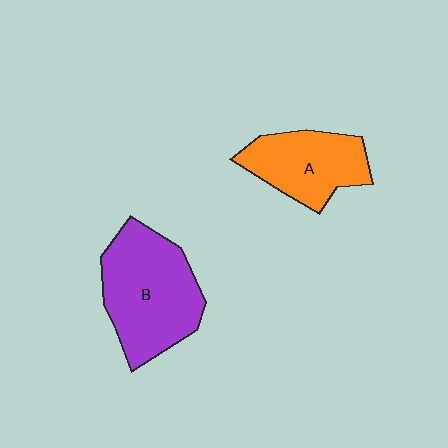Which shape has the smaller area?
Shape A (orange).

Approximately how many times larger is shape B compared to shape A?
Approximately 1.4 times.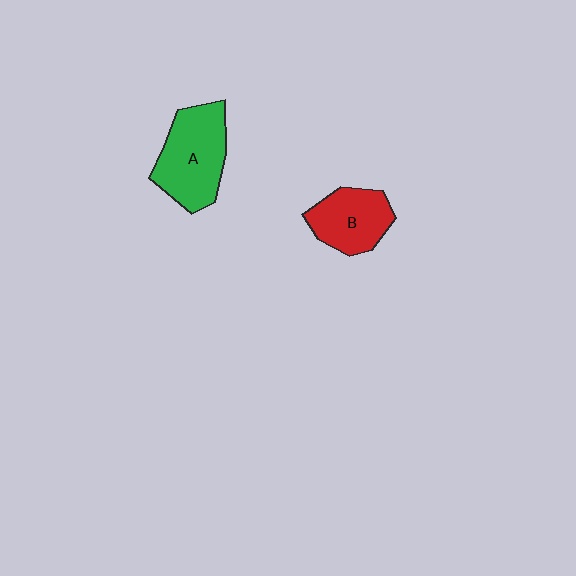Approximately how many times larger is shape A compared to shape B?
Approximately 1.4 times.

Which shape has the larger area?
Shape A (green).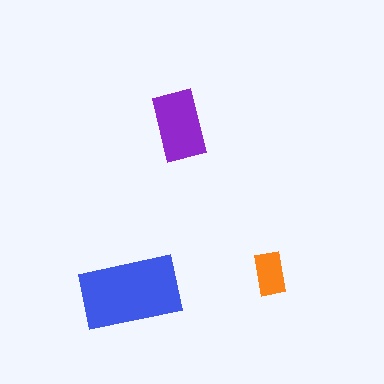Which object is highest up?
The purple rectangle is topmost.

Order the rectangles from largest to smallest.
the blue one, the purple one, the orange one.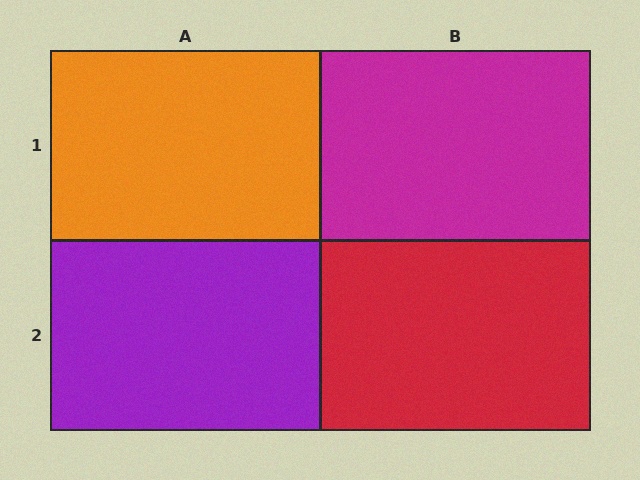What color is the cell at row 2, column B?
Red.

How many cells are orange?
1 cell is orange.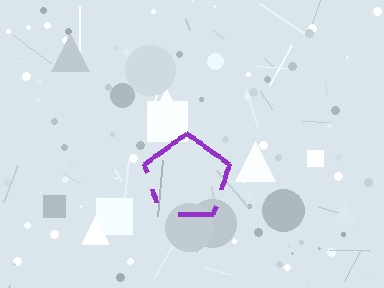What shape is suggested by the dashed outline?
The dashed outline suggests a pentagon.